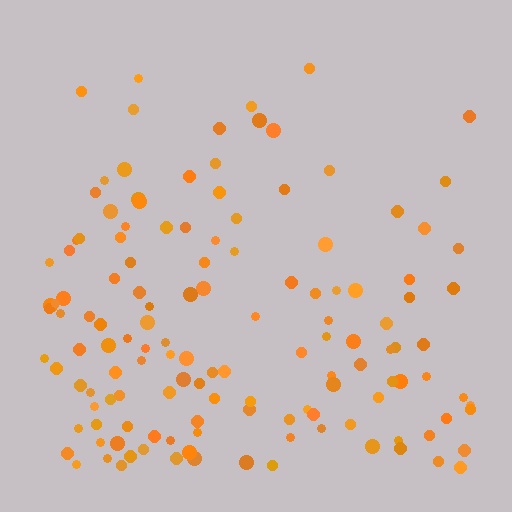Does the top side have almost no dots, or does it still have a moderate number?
Still a moderate number, just noticeably fewer than the bottom.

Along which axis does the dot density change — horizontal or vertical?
Vertical.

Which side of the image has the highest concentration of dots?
The bottom.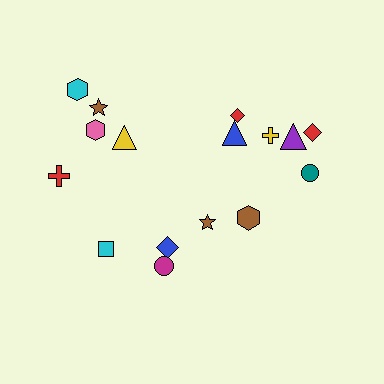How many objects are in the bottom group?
There are 4 objects.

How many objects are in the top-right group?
There are 7 objects.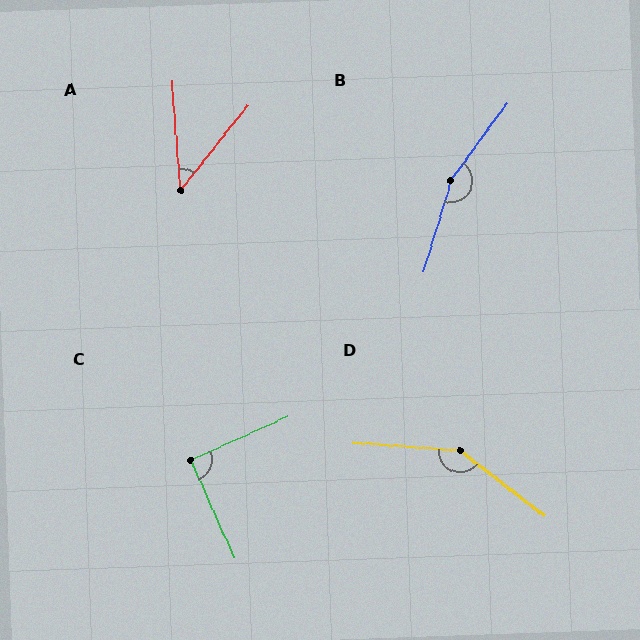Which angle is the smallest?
A, at approximately 43 degrees.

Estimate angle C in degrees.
Approximately 90 degrees.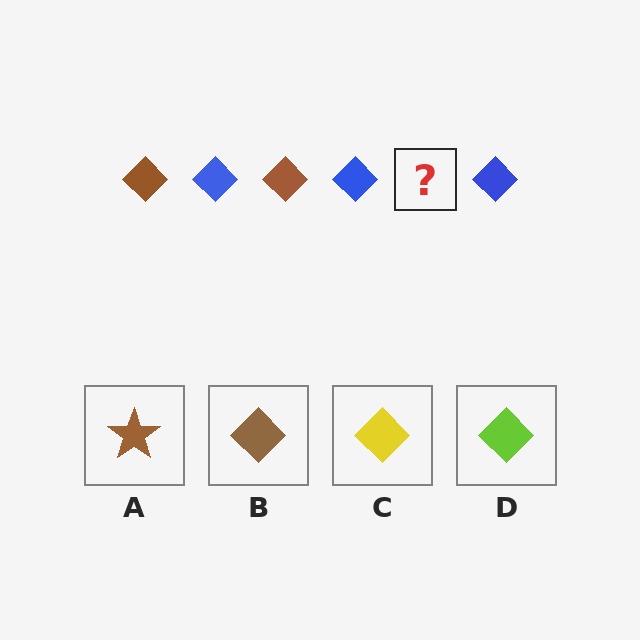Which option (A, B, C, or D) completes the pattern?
B.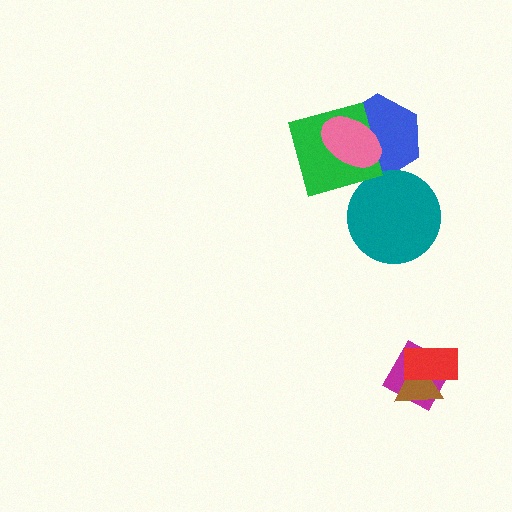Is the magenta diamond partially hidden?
Yes, it is partially covered by another shape.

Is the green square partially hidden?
Yes, it is partially covered by another shape.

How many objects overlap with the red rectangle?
2 objects overlap with the red rectangle.